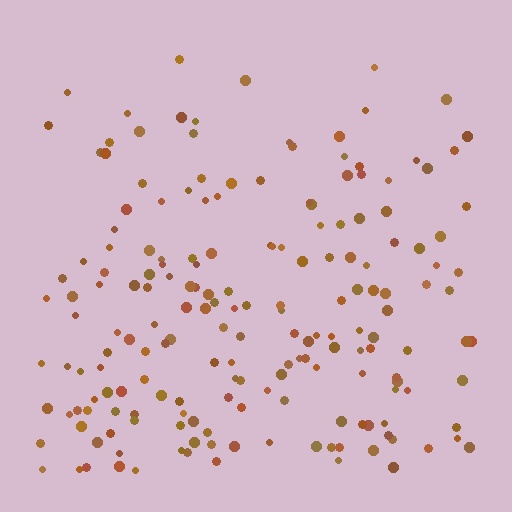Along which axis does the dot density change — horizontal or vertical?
Vertical.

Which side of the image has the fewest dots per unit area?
The top.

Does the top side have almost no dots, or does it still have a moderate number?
Still a moderate number, just noticeably fewer than the bottom.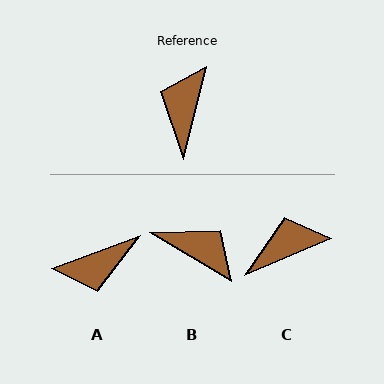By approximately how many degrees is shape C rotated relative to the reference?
Approximately 53 degrees clockwise.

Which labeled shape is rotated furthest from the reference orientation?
A, about 124 degrees away.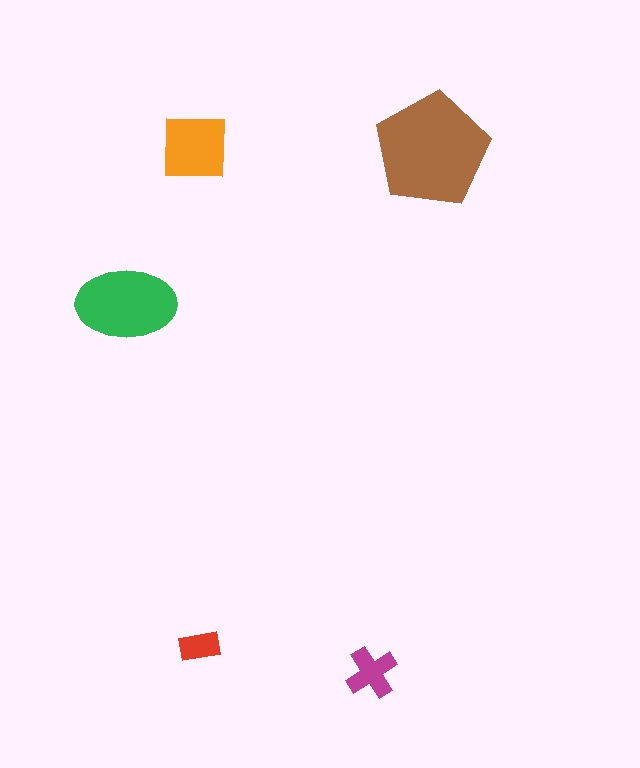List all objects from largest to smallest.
The brown pentagon, the green ellipse, the orange square, the magenta cross, the red rectangle.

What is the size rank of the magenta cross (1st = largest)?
4th.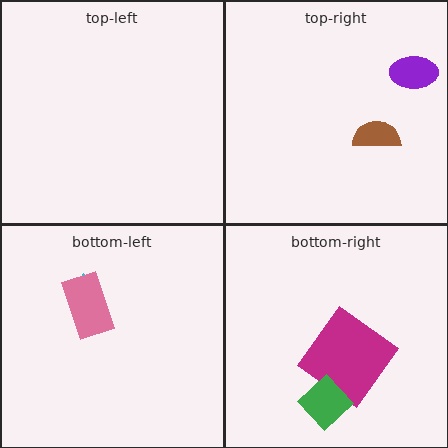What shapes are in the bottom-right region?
The magenta diamond, the green diamond.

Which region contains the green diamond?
The bottom-right region.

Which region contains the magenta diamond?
The bottom-right region.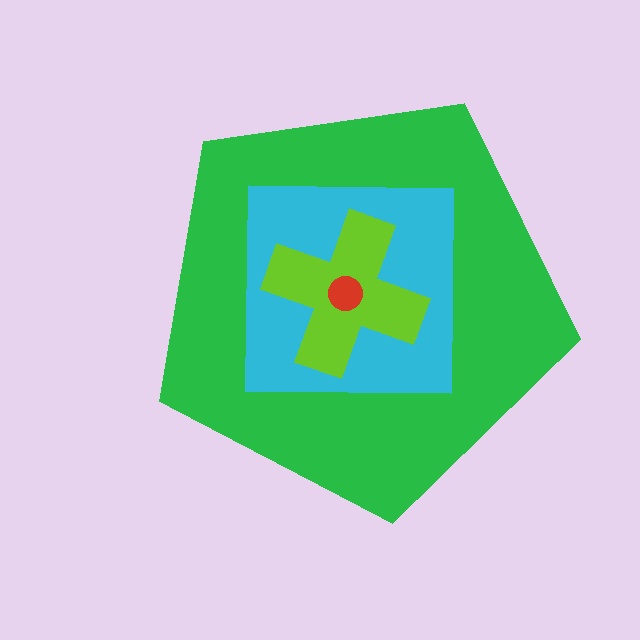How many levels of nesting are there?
4.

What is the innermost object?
The red circle.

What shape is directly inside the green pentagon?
The cyan square.